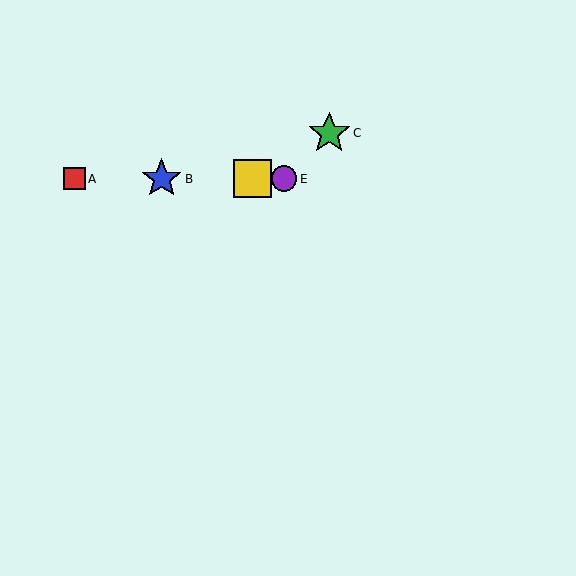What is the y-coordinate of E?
Object E is at y≈179.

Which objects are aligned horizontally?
Objects A, B, D, E are aligned horizontally.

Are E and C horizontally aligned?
No, E is at y≈179 and C is at y≈133.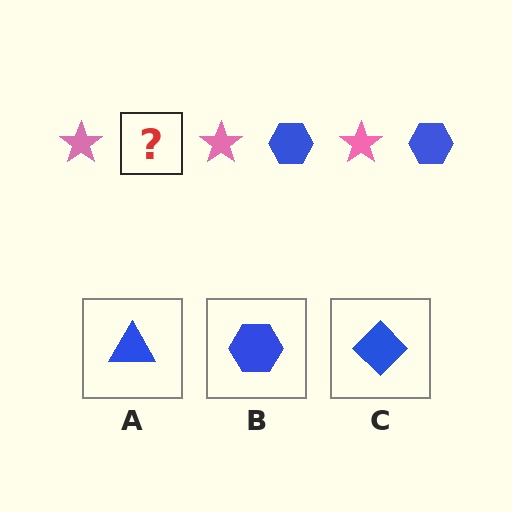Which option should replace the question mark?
Option B.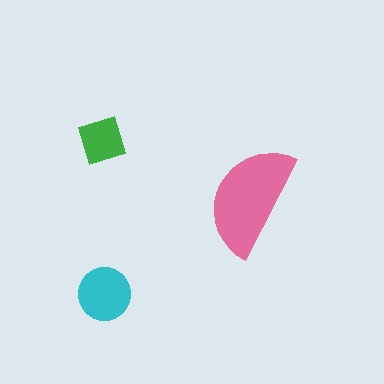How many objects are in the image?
There are 3 objects in the image.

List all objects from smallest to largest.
The green square, the cyan circle, the pink semicircle.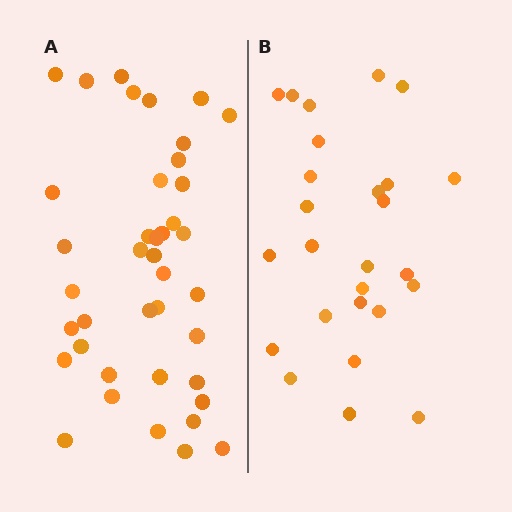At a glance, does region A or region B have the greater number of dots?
Region A (the left region) has more dots.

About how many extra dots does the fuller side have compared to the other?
Region A has approximately 15 more dots than region B.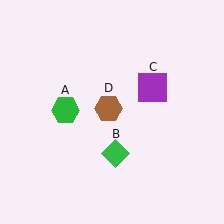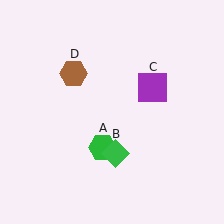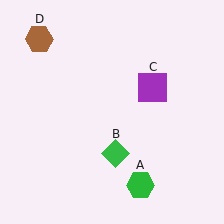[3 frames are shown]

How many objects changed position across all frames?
2 objects changed position: green hexagon (object A), brown hexagon (object D).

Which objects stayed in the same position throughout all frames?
Green diamond (object B) and purple square (object C) remained stationary.